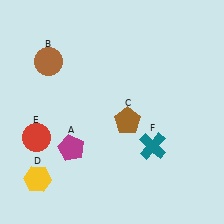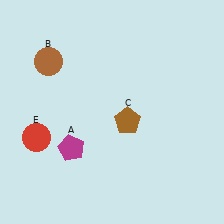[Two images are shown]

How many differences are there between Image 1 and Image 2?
There are 2 differences between the two images.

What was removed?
The yellow hexagon (D), the teal cross (F) were removed in Image 2.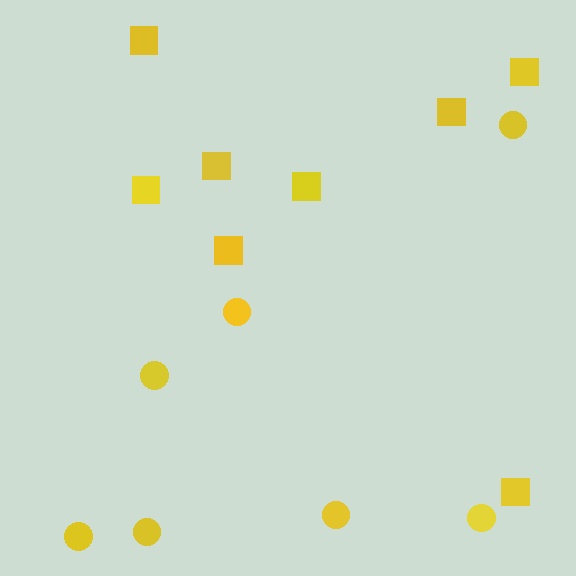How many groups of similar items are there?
There are 2 groups: one group of circles (7) and one group of squares (8).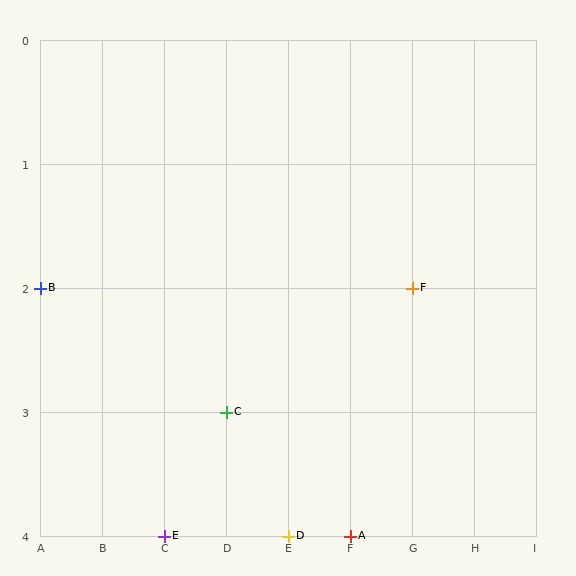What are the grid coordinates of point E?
Point E is at grid coordinates (C, 4).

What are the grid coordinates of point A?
Point A is at grid coordinates (F, 4).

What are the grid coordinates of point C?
Point C is at grid coordinates (D, 3).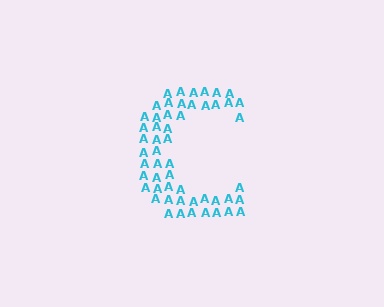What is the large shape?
The large shape is the letter C.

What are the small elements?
The small elements are letter A's.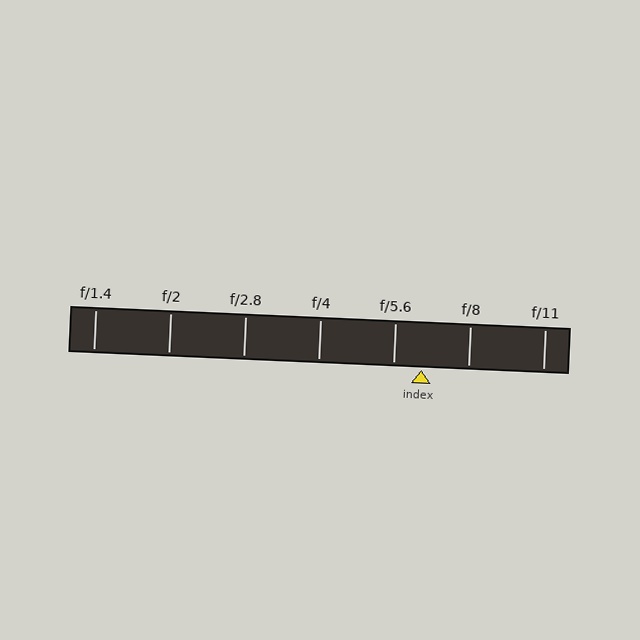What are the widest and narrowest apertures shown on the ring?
The widest aperture shown is f/1.4 and the narrowest is f/11.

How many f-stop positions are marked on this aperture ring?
There are 7 f-stop positions marked.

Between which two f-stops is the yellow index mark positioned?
The index mark is between f/5.6 and f/8.